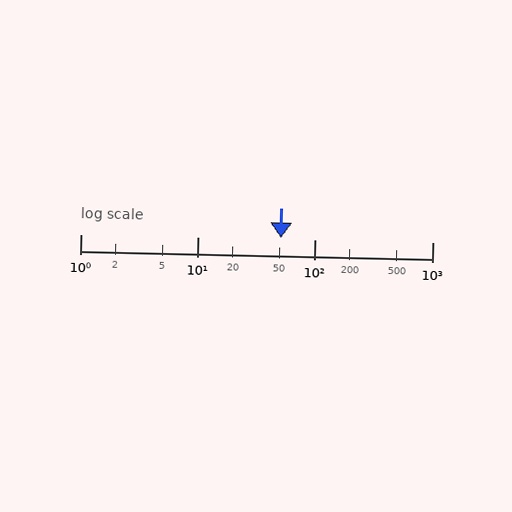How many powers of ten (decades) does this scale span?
The scale spans 3 decades, from 1 to 1000.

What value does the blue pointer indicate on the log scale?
The pointer indicates approximately 51.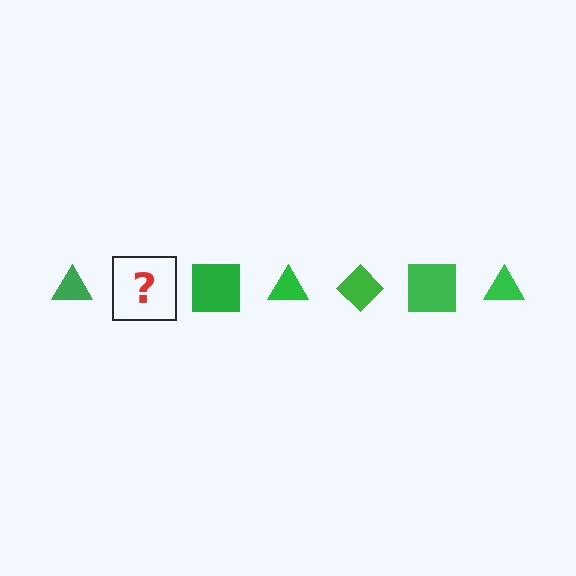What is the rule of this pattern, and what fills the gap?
The rule is that the pattern cycles through triangle, diamond, square shapes in green. The gap should be filled with a green diamond.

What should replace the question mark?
The question mark should be replaced with a green diamond.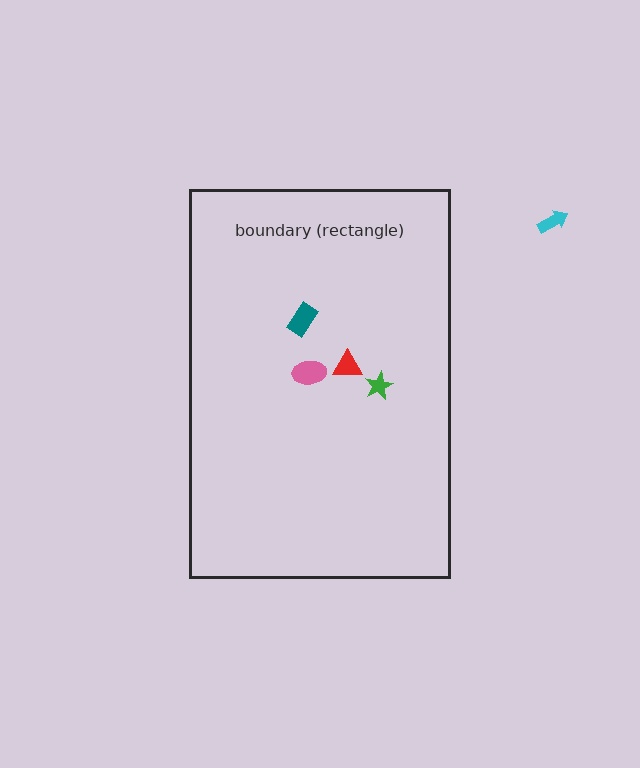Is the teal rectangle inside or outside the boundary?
Inside.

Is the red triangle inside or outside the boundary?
Inside.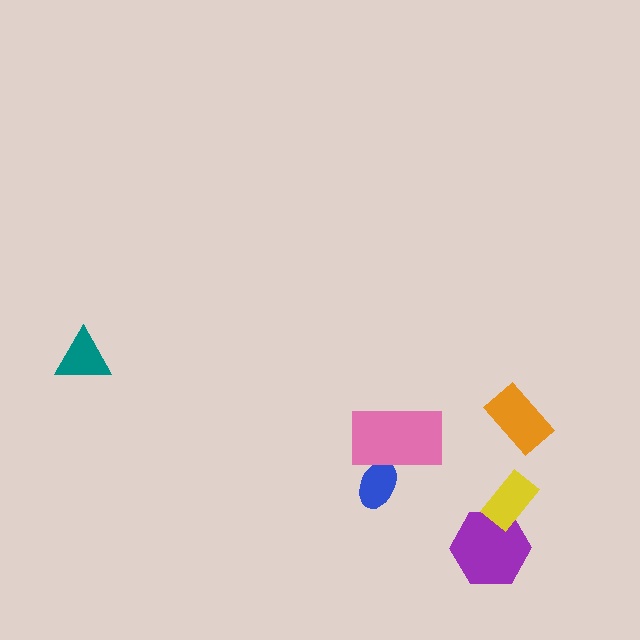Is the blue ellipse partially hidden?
Yes, it is partially covered by another shape.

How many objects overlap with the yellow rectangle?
1 object overlaps with the yellow rectangle.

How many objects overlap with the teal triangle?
0 objects overlap with the teal triangle.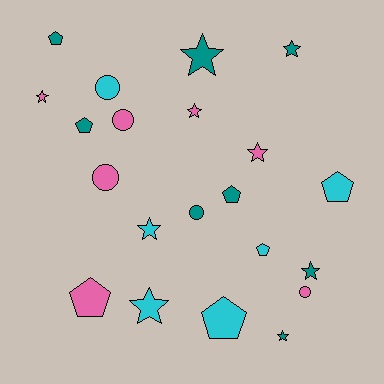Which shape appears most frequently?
Star, with 9 objects.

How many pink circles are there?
There are 3 pink circles.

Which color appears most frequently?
Teal, with 8 objects.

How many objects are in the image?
There are 21 objects.